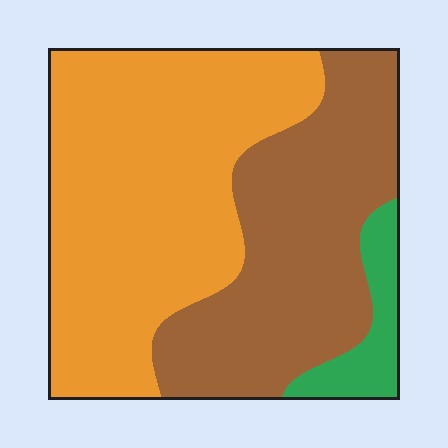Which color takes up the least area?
Green, at roughly 10%.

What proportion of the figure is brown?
Brown covers about 40% of the figure.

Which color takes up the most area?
Orange, at roughly 55%.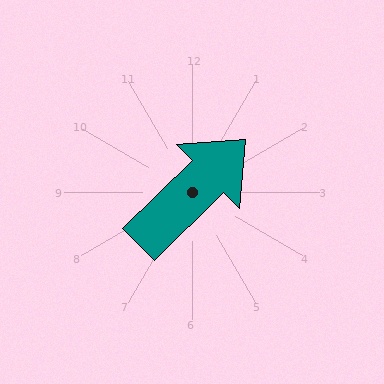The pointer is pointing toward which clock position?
Roughly 2 o'clock.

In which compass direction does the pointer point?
Northeast.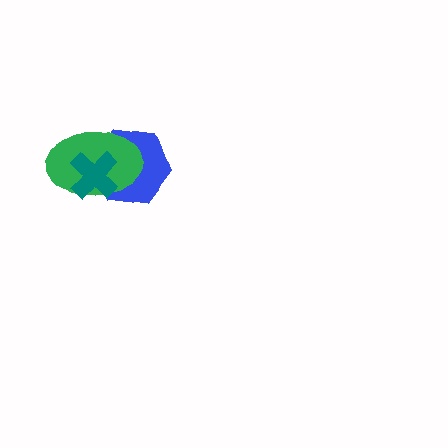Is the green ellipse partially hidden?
Yes, it is partially covered by another shape.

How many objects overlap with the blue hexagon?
2 objects overlap with the blue hexagon.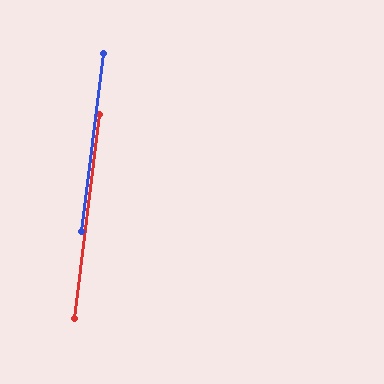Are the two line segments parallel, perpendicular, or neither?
Parallel — their directions differ by only 0.0°.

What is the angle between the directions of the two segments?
Approximately 0 degrees.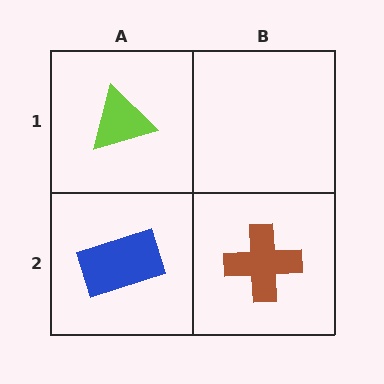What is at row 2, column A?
A blue rectangle.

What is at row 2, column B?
A brown cross.